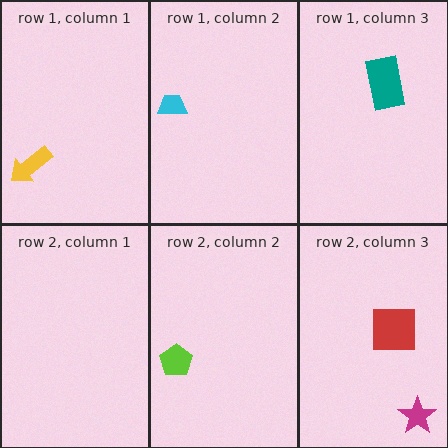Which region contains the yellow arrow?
The row 1, column 1 region.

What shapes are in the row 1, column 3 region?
The teal rectangle.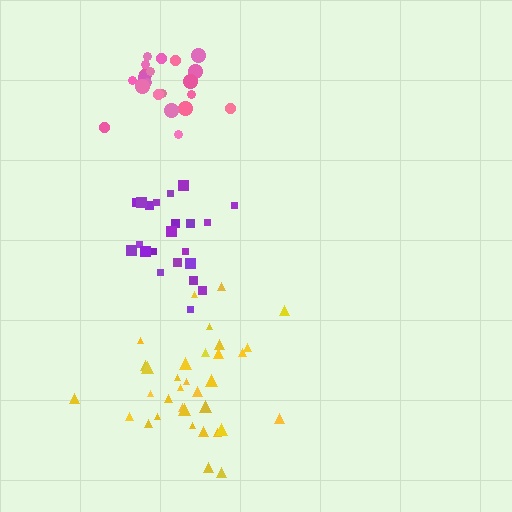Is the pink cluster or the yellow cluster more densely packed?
Pink.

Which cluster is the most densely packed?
Purple.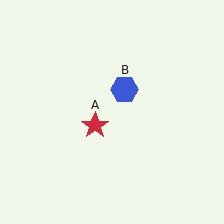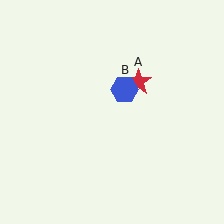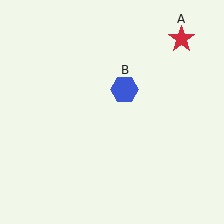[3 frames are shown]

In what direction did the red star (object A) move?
The red star (object A) moved up and to the right.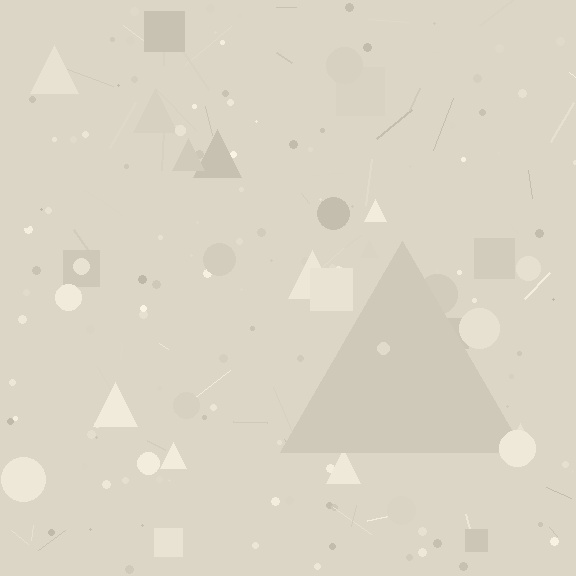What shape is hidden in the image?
A triangle is hidden in the image.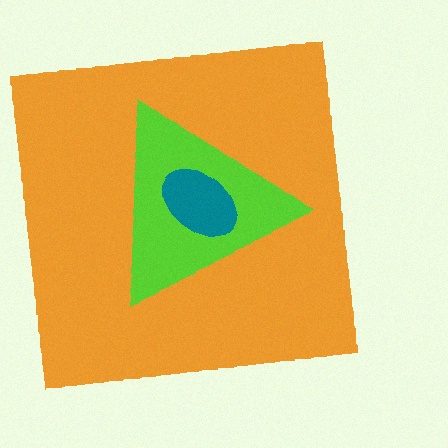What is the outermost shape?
The orange square.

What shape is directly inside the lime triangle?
The teal ellipse.